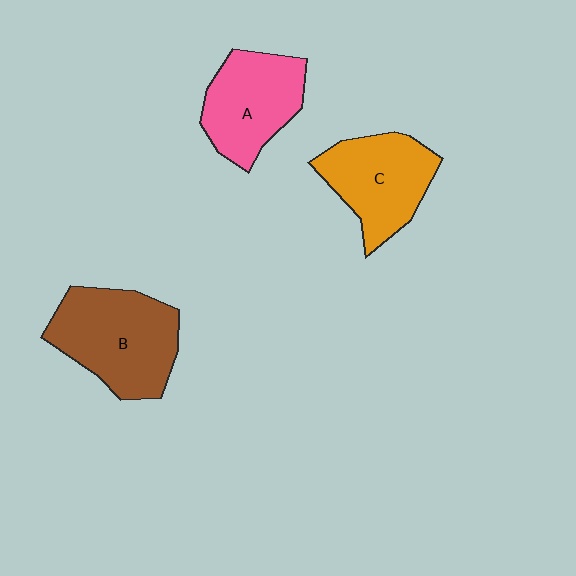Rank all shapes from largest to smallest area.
From largest to smallest: B (brown), C (orange), A (pink).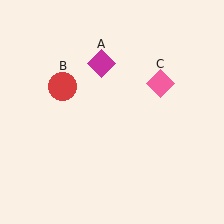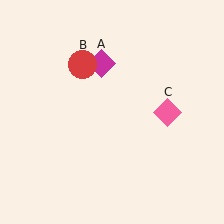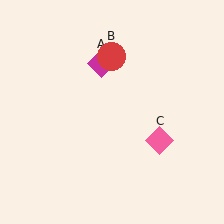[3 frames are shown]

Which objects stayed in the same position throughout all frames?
Magenta diamond (object A) remained stationary.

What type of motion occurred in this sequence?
The red circle (object B), pink diamond (object C) rotated clockwise around the center of the scene.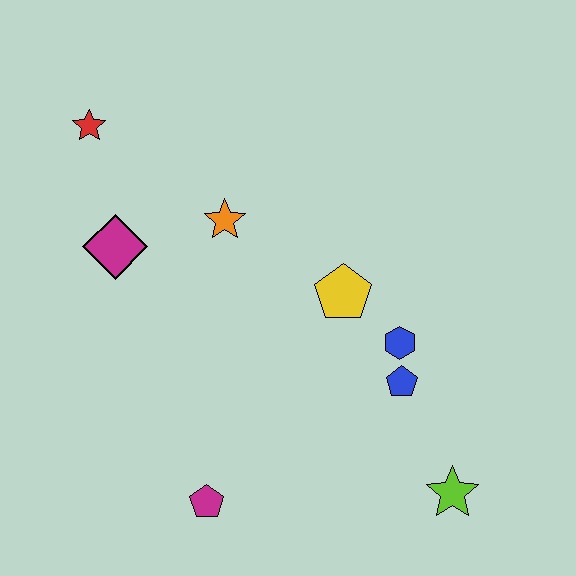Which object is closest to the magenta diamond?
The orange star is closest to the magenta diamond.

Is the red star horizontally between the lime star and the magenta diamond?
No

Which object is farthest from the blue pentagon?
The red star is farthest from the blue pentagon.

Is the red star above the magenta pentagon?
Yes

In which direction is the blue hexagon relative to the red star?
The blue hexagon is to the right of the red star.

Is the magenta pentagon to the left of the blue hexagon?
Yes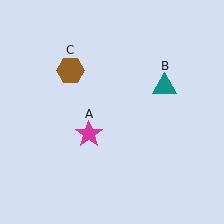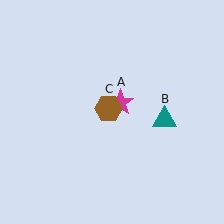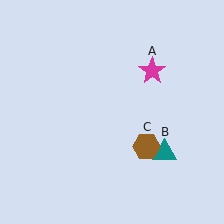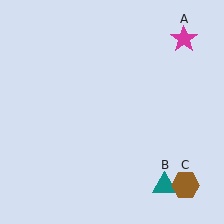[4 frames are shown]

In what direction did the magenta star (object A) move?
The magenta star (object A) moved up and to the right.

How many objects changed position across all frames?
3 objects changed position: magenta star (object A), teal triangle (object B), brown hexagon (object C).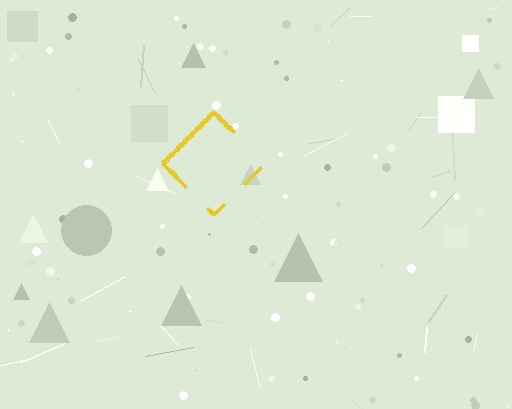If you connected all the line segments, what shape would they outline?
They would outline a diamond.